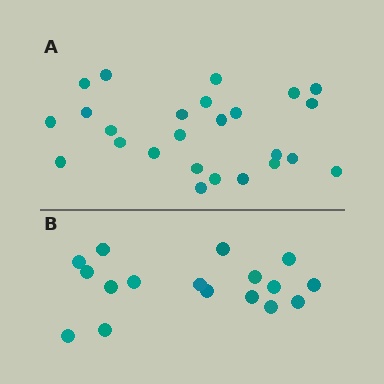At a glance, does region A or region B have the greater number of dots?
Region A (the top region) has more dots.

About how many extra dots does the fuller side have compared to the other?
Region A has roughly 8 or so more dots than region B.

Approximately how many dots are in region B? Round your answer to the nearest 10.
About 20 dots. (The exact count is 17, which rounds to 20.)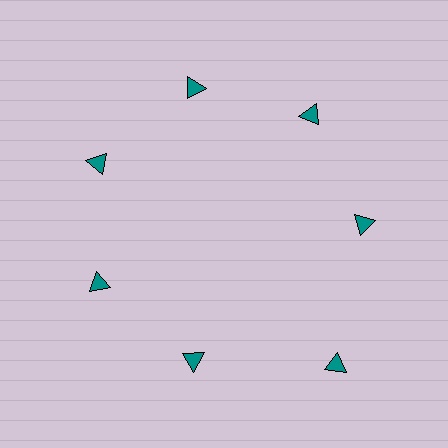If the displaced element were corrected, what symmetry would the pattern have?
It would have 7-fold rotational symmetry — the pattern would map onto itself every 51 degrees.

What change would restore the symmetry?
The symmetry would be restored by moving it inward, back onto the ring so that all 7 triangles sit at equal angles and equal distance from the center.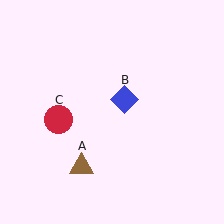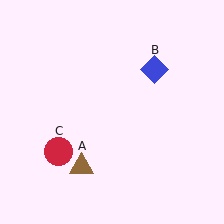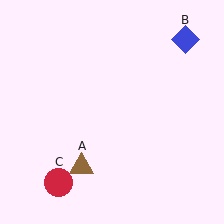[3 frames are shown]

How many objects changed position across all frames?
2 objects changed position: blue diamond (object B), red circle (object C).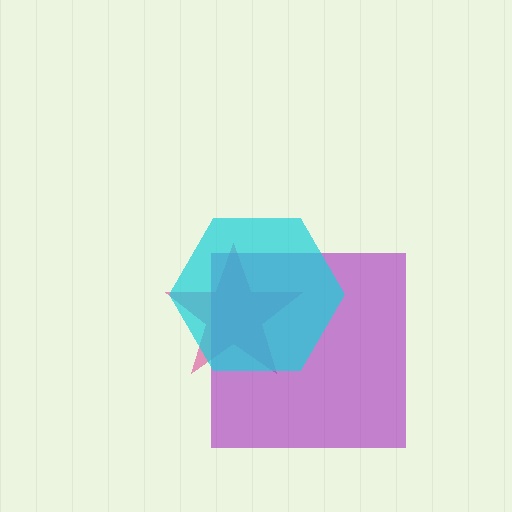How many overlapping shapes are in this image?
There are 3 overlapping shapes in the image.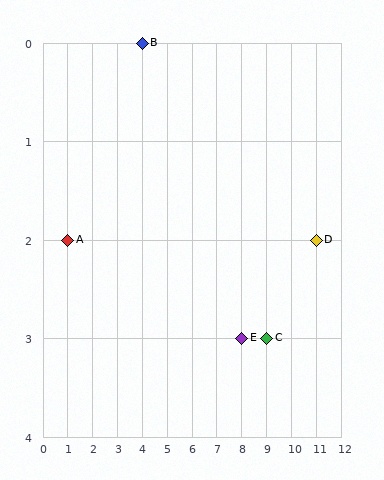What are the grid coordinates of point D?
Point D is at grid coordinates (11, 2).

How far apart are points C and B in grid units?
Points C and B are 5 columns and 3 rows apart (about 5.8 grid units diagonally).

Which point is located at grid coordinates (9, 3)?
Point C is at (9, 3).